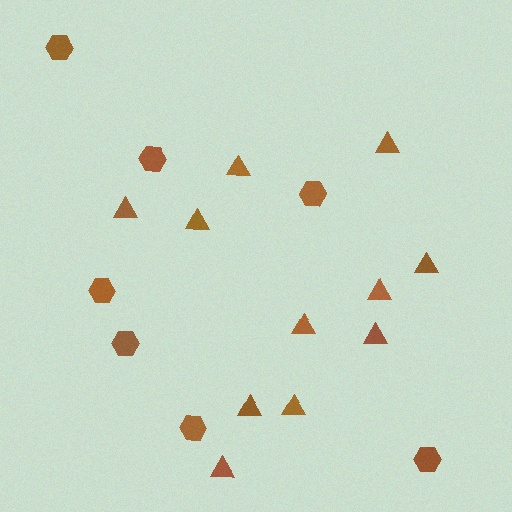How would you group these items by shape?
There are 2 groups: one group of triangles (11) and one group of hexagons (7).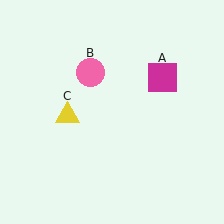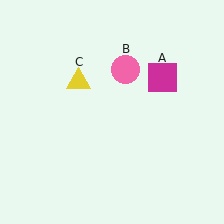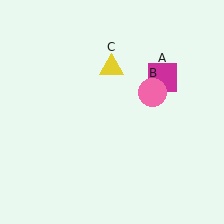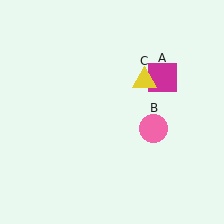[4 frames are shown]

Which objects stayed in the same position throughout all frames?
Magenta square (object A) remained stationary.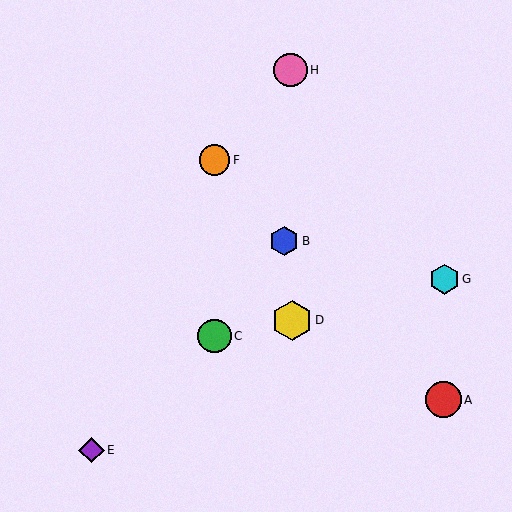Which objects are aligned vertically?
Objects C, F are aligned vertically.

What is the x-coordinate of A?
Object A is at x≈443.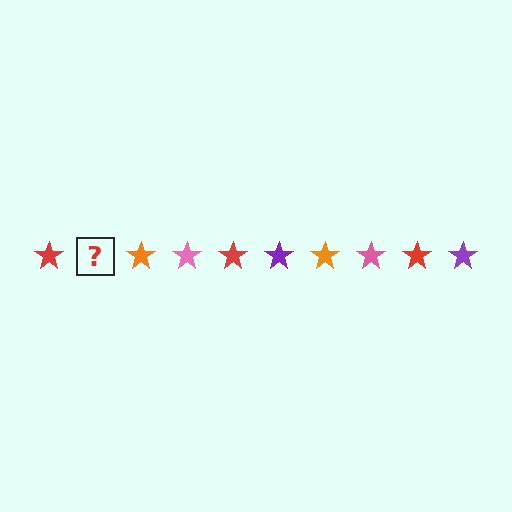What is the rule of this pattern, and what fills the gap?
The rule is that the pattern cycles through red, purple, orange, pink stars. The gap should be filled with a purple star.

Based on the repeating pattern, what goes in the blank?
The blank should be a purple star.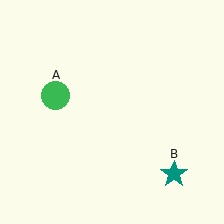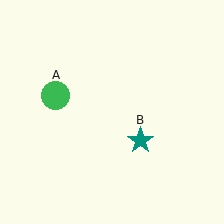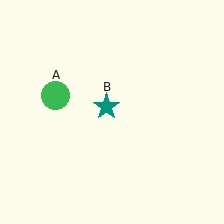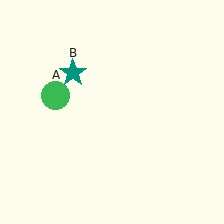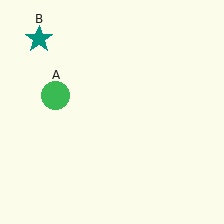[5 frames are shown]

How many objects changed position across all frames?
1 object changed position: teal star (object B).